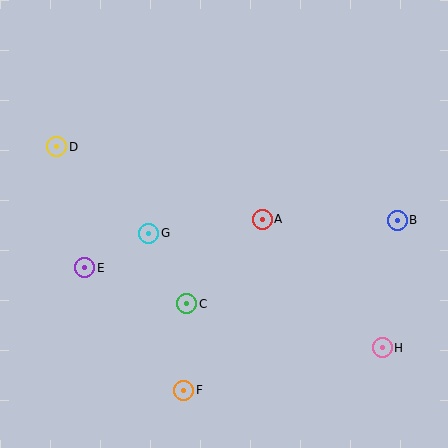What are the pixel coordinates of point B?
Point B is at (397, 220).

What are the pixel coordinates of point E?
Point E is at (85, 268).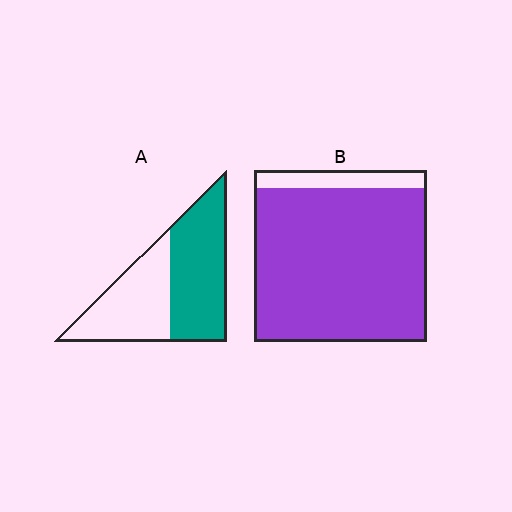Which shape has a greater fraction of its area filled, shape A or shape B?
Shape B.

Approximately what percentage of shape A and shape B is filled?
A is approximately 55% and B is approximately 90%.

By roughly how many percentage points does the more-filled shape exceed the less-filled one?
By roughly 35 percentage points (B over A).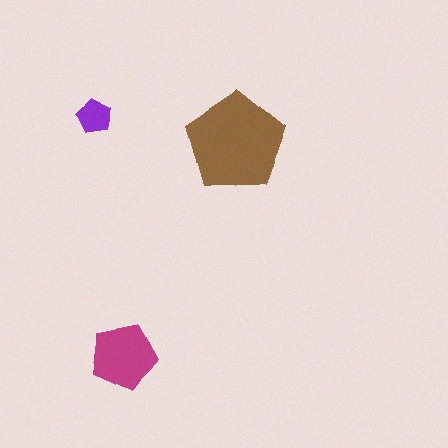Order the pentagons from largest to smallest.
the brown one, the magenta one, the purple one.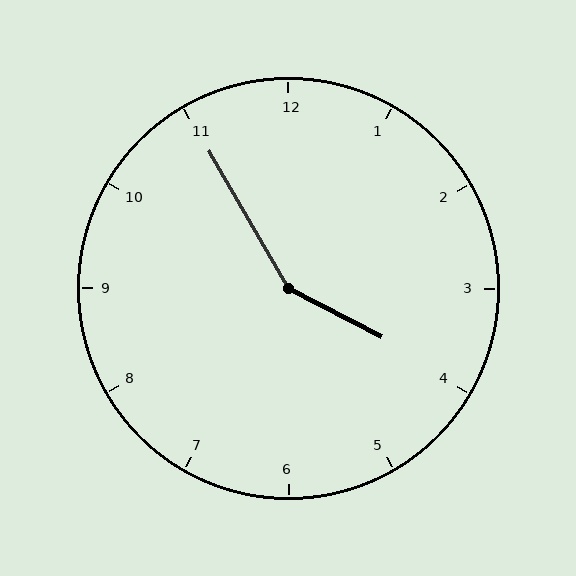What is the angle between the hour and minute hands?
Approximately 148 degrees.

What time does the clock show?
3:55.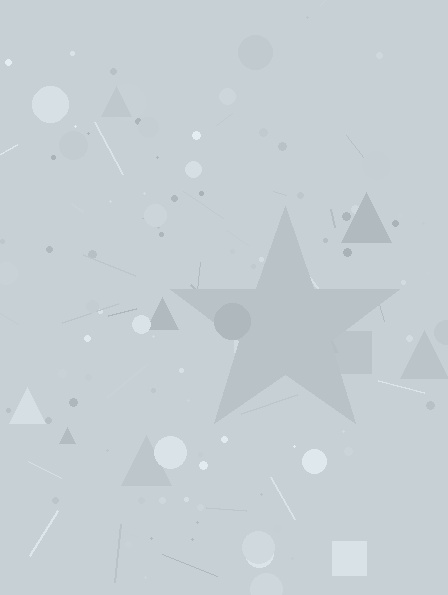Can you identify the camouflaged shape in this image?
The camouflaged shape is a star.